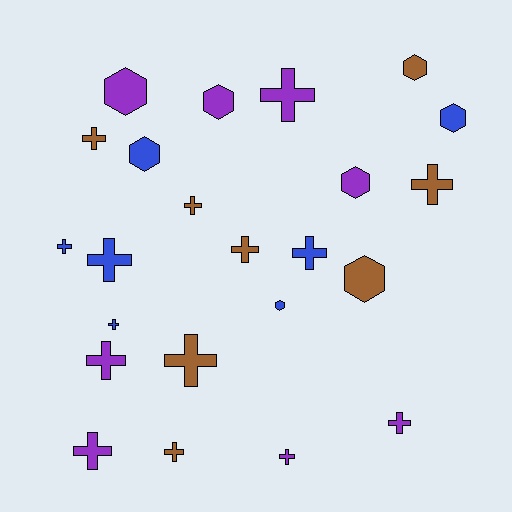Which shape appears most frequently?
Cross, with 15 objects.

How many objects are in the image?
There are 23 objects.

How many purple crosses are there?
There are 5 purple crosses.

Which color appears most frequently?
Purple, with 8 objects.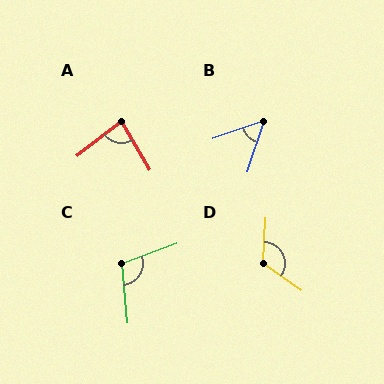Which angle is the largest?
D, at approximately 123 degrees.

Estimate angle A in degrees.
Approximately 83 degrees.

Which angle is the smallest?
B, at approximately 53 degrees.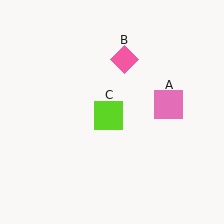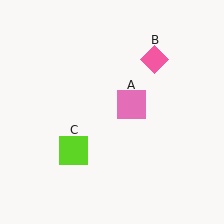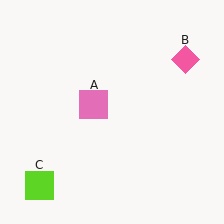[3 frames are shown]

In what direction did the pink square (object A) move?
The pink square (object A) moved left.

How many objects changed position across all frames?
3 objects changed position: pink square (object A), pink diamond (object B), lime square (object C).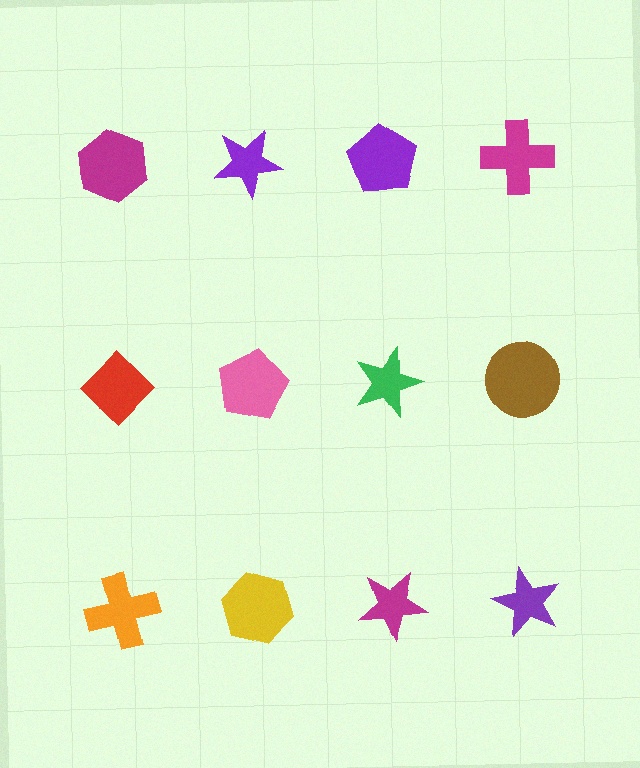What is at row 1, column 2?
A purple star.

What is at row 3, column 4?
A purple star.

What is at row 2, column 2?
A pink pentagon.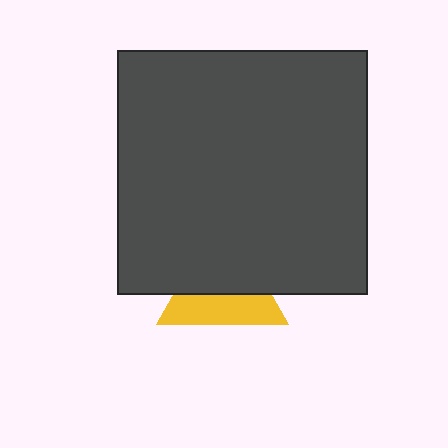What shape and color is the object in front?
The object in front is a dark gray rectangle.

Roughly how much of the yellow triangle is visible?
A small part of it is visible (roughly 45%).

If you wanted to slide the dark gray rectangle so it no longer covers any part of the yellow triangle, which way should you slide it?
Slide it up — that is the most direct way to separate the two shapes.